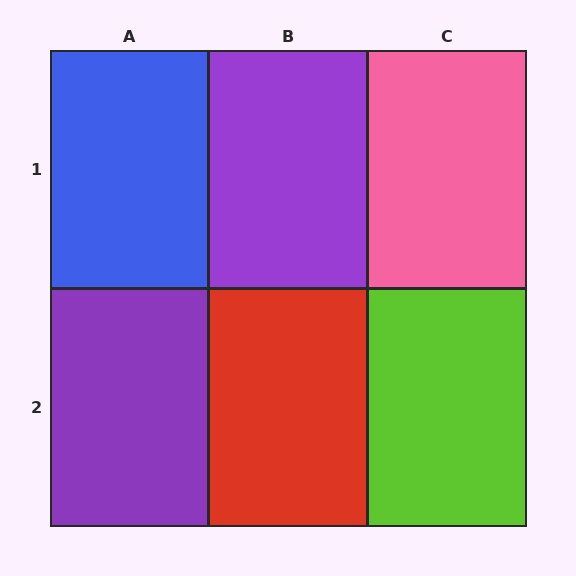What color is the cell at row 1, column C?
Pink.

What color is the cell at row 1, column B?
Purple.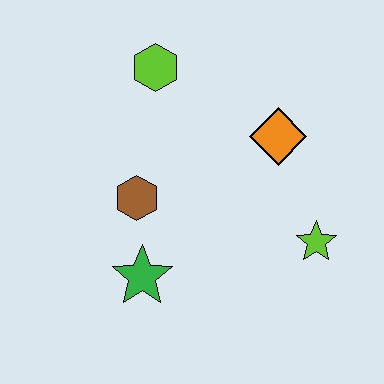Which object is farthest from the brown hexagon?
The lime star is farthest from the brown hexagon.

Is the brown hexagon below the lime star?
No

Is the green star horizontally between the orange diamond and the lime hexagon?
No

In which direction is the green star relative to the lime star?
The green star is to the left of the lime star.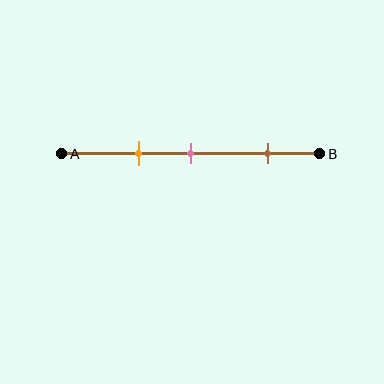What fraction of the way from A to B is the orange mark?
The orange mark is approximately 30% (0.3) of the way from A to B.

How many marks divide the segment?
There are 3 marks dividing the segment.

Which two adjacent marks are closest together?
The orange and pink marks are the closest adjacent pair.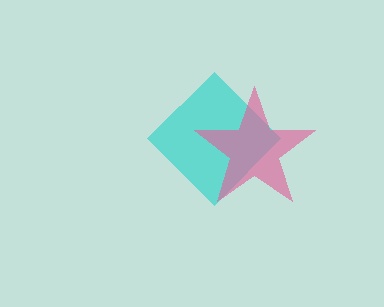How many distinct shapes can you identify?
There are 2 distinct shapes: a cyan diamond, a pink star.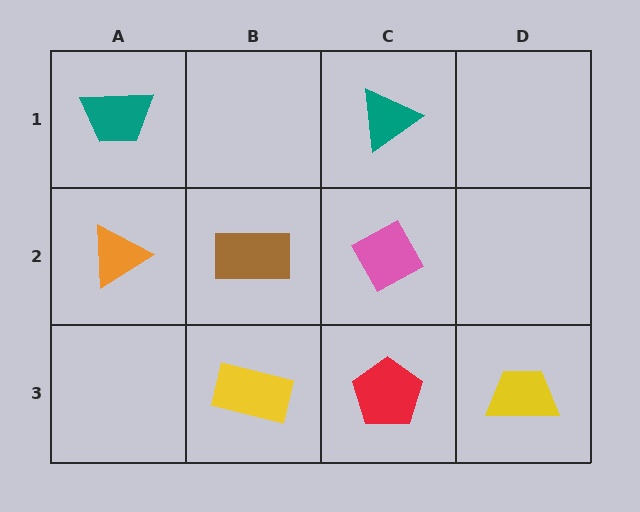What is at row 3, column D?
A yellow trapezoid.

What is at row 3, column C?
A red pentagon.